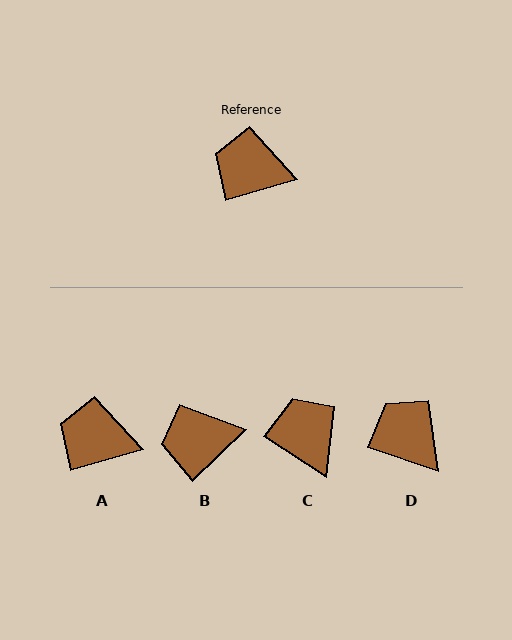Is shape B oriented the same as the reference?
No, it is off by about 27 degrees.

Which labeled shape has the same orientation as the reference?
A.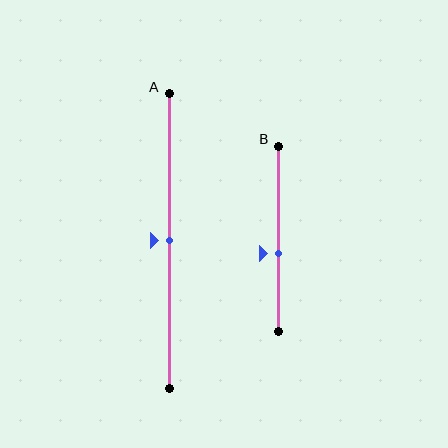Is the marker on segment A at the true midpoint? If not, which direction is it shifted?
Yes, the marker on segment A is at the true midpoint.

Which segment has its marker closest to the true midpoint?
Segment A has its marker closest to the true midpoint.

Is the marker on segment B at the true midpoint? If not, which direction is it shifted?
No, the marker on segment B is shifted downward by about 8% of the segment length.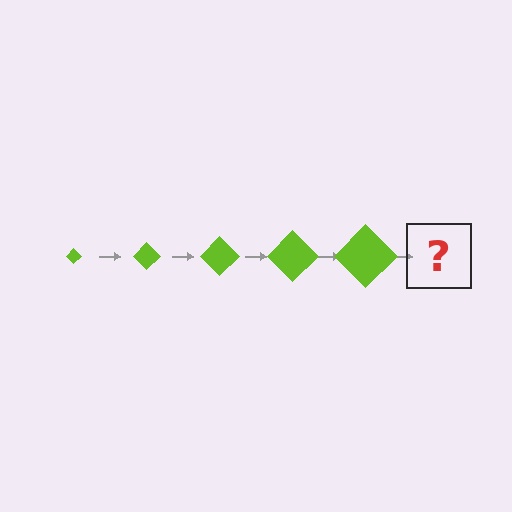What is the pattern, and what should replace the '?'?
The pattern is that the diamond gets progressively larger each step. The '?' should be a lime diamond, larger than the previous one.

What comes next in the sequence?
The next element should be a lime diamond, larger than the previous one.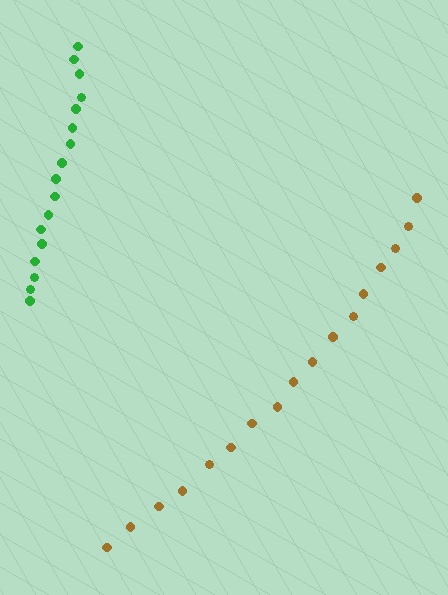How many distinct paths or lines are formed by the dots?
There are 2 distinct paths.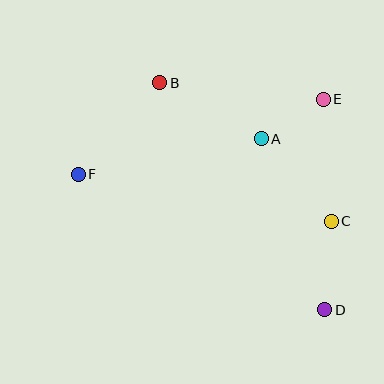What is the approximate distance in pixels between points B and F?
The distance between B and F is approximately 123 pixels.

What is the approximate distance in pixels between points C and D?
The distance between C and D is approximately 89 pixels.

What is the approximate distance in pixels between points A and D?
The distance between A and D is approximately 182 pixels.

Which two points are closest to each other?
Points A and E are closest to each other.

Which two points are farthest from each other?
Points D and F are farthest from each other.